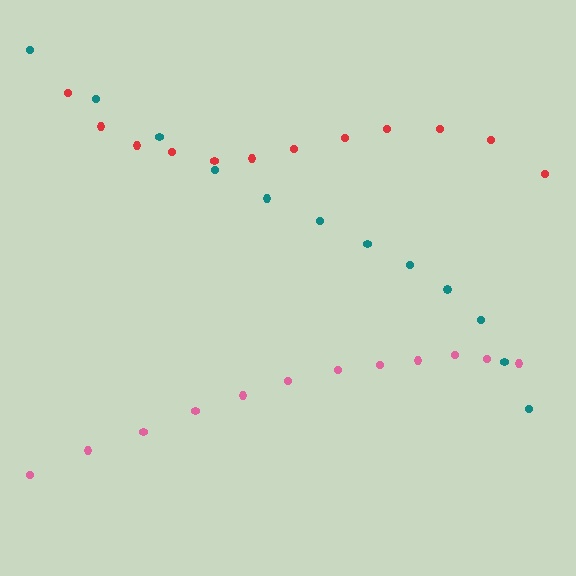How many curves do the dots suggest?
There are 3 distinct paths.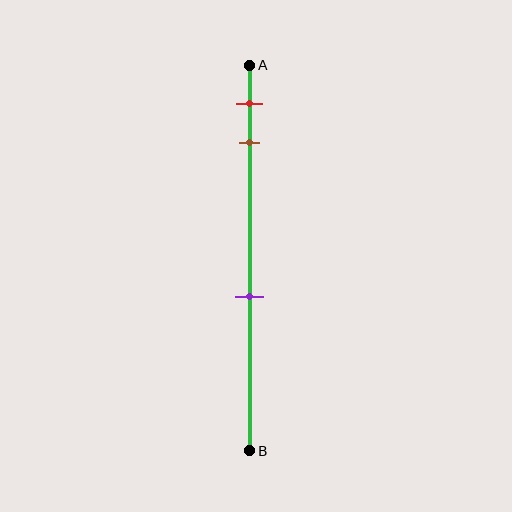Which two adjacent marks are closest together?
The red and brown marks are the closest adjacent pair.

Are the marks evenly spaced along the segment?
No, the marks are not evenly spaced.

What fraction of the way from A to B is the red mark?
The red mark is approximately 10% (0.1) of the way from A to B.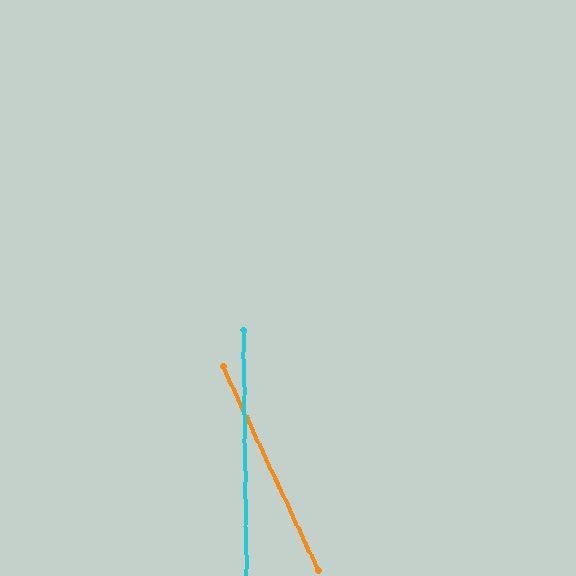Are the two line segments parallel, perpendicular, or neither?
Neither parallel nor perpendicular — they differ by about 24°.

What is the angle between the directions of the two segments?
Approximately 24 degrees.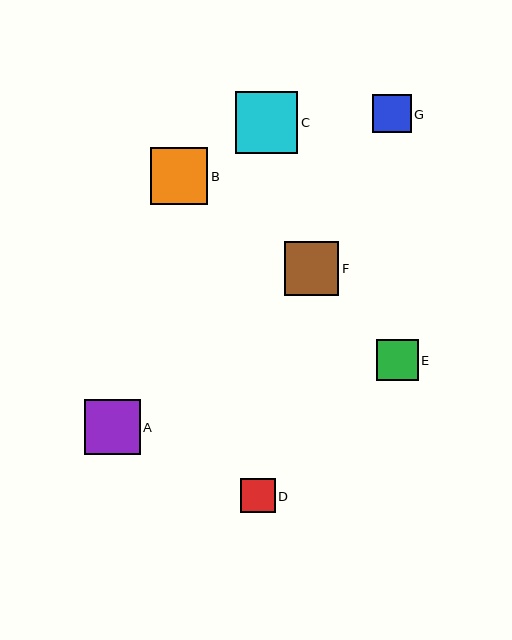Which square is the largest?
Square C is the largest with a size of approximately 62 pixels.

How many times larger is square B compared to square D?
Square B is approximately 1.6 times the size of square D.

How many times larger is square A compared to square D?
Square A is approximately 1.6 times the size of square D.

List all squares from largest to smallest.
From largest to smallest: C, B, A, F, E, G, D.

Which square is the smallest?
Square D is the smallest with a size of approximately 35 pixels.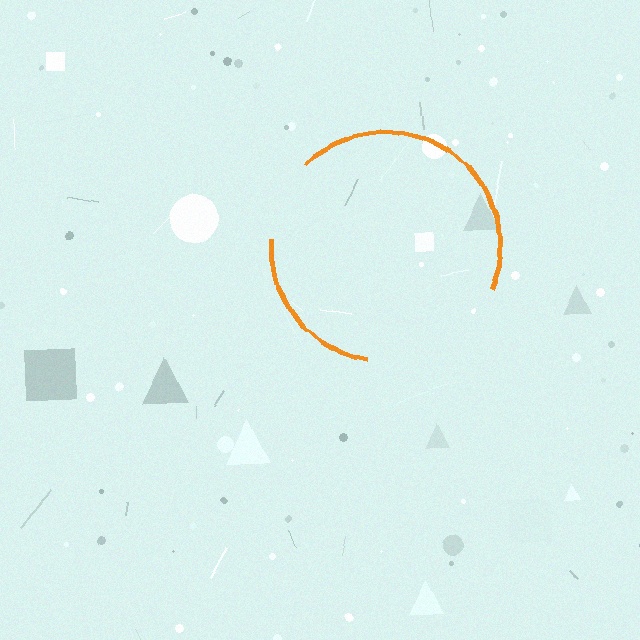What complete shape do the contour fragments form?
The contour fragments form a circle.